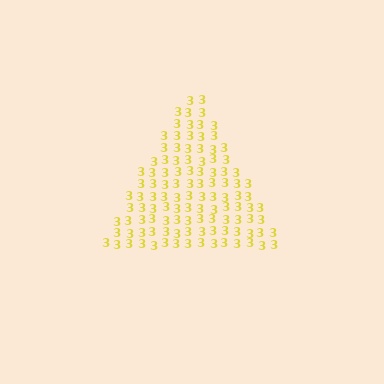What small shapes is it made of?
It is made of small digit 3's.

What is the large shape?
The large shape is a triangle.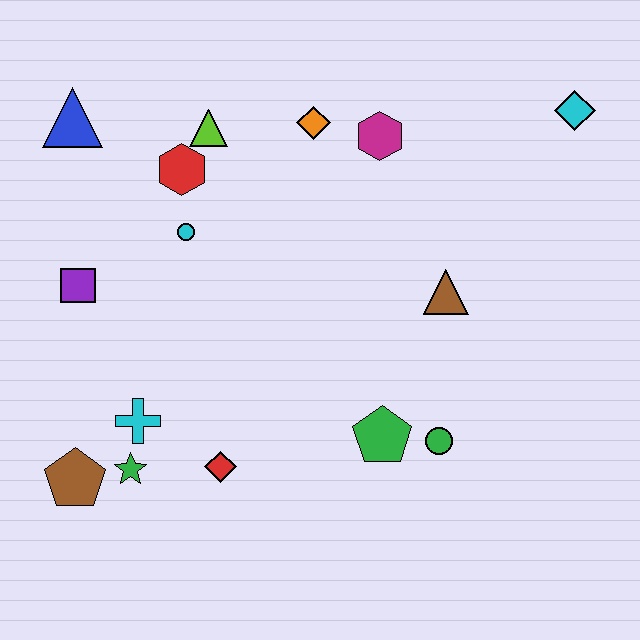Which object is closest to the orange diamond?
The magenta hexagon is closest to the orange diamond.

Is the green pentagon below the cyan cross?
Yes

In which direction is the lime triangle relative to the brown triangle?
The lime triangle is to the left of the brown triangle.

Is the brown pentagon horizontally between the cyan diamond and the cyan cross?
No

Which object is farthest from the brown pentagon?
The cyan diamond is farthest from the brown pentagon.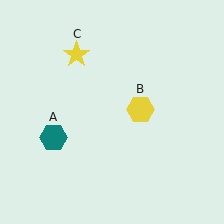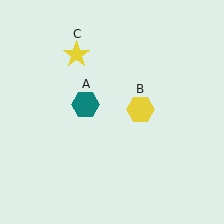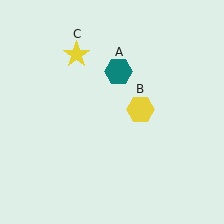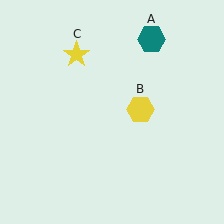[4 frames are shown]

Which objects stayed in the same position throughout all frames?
Yellow hexagon (object B) and yellow star (object C) remained stationary.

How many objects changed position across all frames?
1 object changed position: teal hexagon (object A).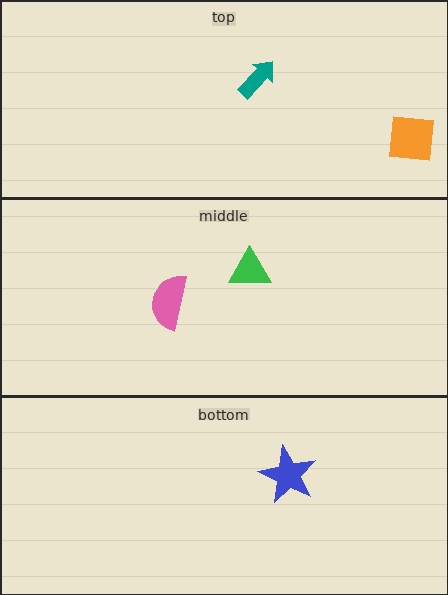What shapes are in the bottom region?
The blue star.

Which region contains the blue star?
The bottom region.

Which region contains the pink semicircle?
The middle region.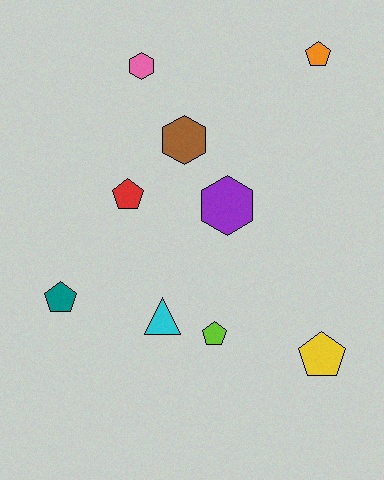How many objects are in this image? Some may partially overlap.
There are 9 objects.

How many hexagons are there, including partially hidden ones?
There are 3 hexagons.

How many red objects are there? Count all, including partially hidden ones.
There is 1 red object.